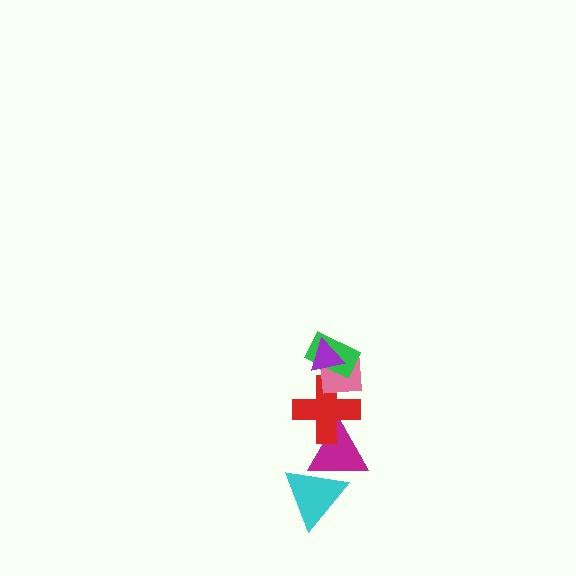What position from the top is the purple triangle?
The purple triangle is 1st from the top.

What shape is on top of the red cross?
The pink square is on top of the red cross.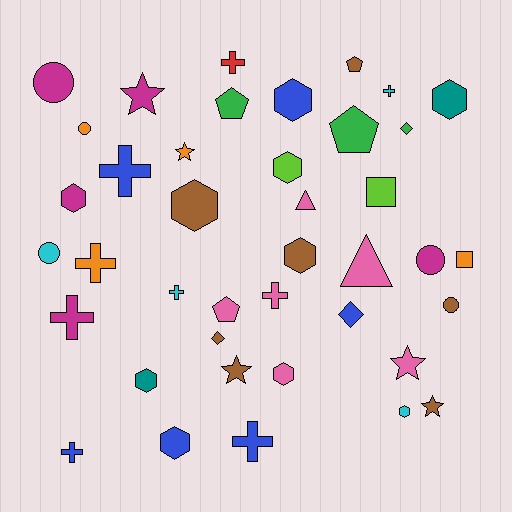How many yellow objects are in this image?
There are no yellow objects.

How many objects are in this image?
There are 40 objects.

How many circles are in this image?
There are 5 circles.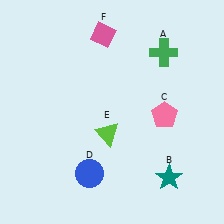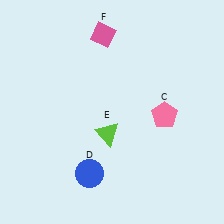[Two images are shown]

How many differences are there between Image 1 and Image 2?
There are 2 differences between the two images.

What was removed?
The teal star (B), the green cross (A) were removed in Image 2.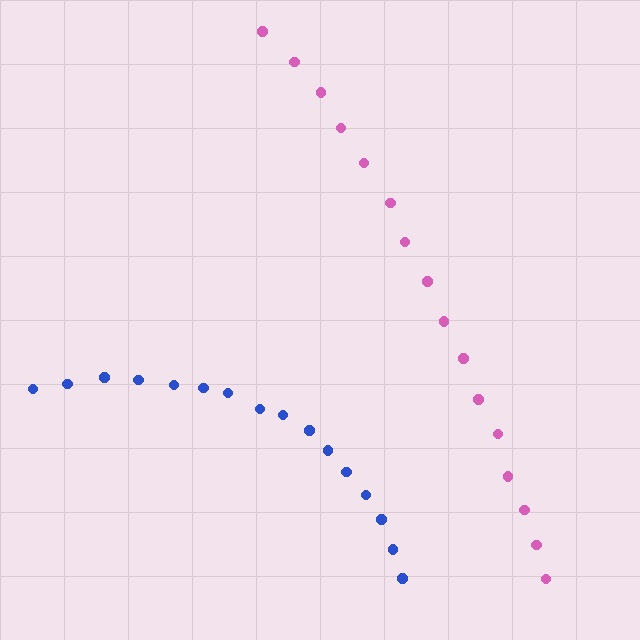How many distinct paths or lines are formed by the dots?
There are 2 distinct paths.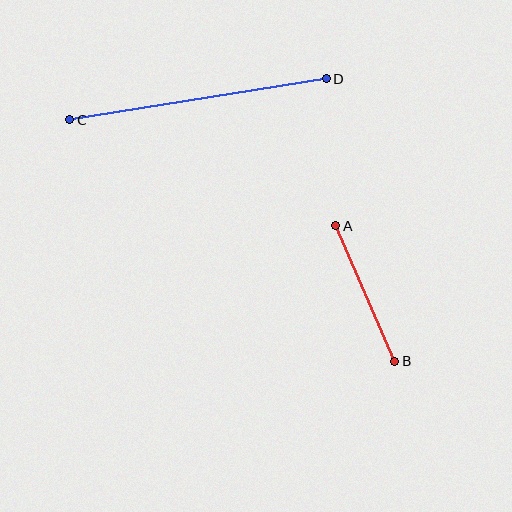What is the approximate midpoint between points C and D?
The midpoint is at approximately (198, 99) pixels.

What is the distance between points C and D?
The distance is approximately 260 pixels.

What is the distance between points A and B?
The distance is approximately 148 pixels.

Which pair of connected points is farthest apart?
Points C and D are farthest apart.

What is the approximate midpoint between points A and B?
The midpoint is at approximately (365, 293) pixels.